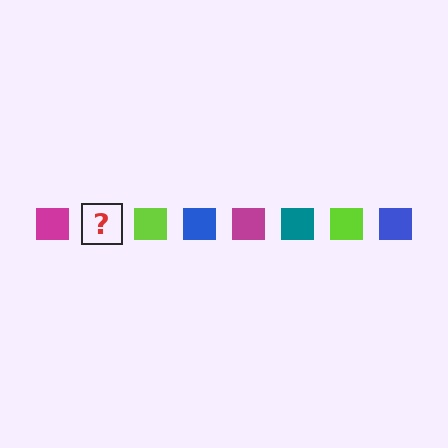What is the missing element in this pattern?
The missing element is a teal square.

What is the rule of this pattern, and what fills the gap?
The rule is that the pattern cycles through magenta, teal, lime, blue squares. The gap should be filled with a teal square.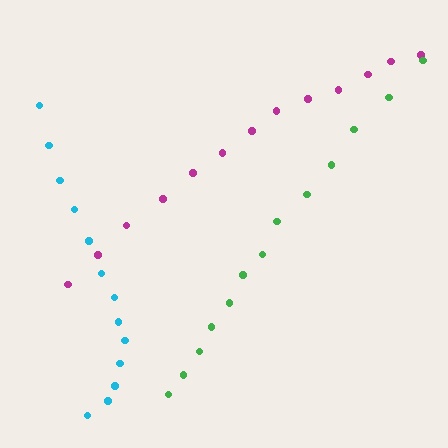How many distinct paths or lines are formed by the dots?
There are 3 distinct paths.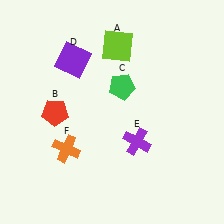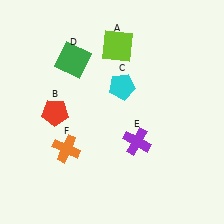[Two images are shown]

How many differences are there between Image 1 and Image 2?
There are 2 differences between the two images.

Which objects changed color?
C changed from green to cyan. D changed from purple to green.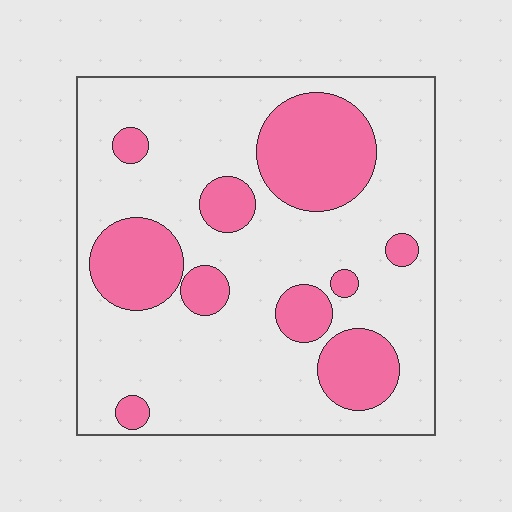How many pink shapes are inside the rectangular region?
10.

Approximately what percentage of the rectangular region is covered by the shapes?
Approximately 25%.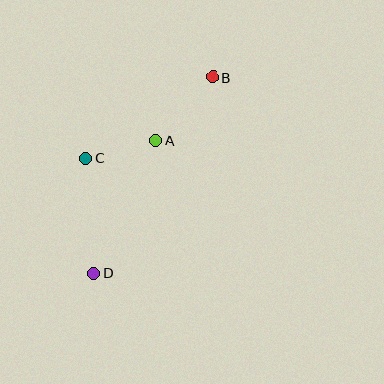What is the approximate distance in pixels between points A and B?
The distance between A and B is approximately 85 pixels.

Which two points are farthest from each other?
Points B and D are farthest from each other.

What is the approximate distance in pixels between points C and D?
The distance between C and D is approximately 116 pixels.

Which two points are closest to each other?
Points A and C are closest to each other.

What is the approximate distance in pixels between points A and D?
The distance between A and D is approximately 147 pixels.